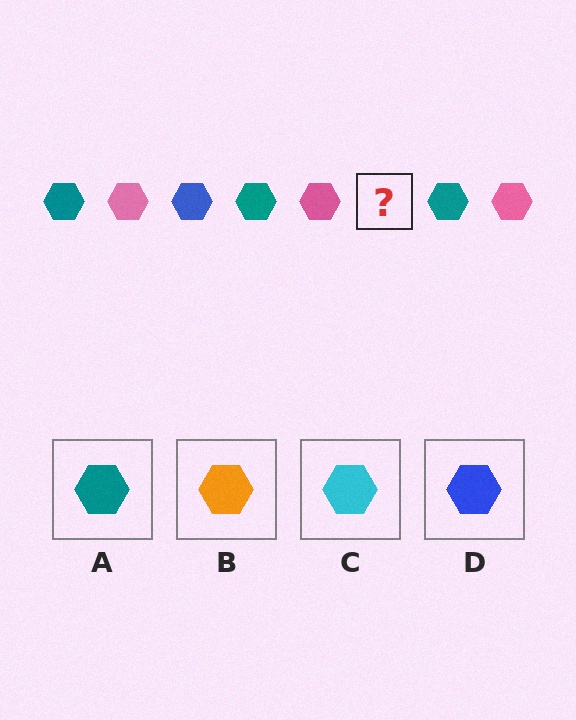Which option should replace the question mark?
Option D.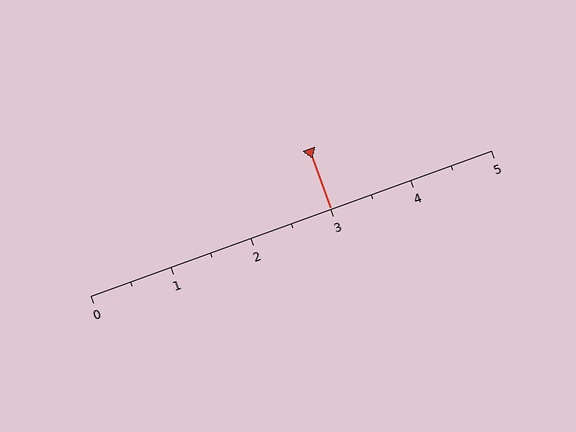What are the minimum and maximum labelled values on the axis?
The axis runs from 0 to 5.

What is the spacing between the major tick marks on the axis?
The major ticks are spaced 1 apart.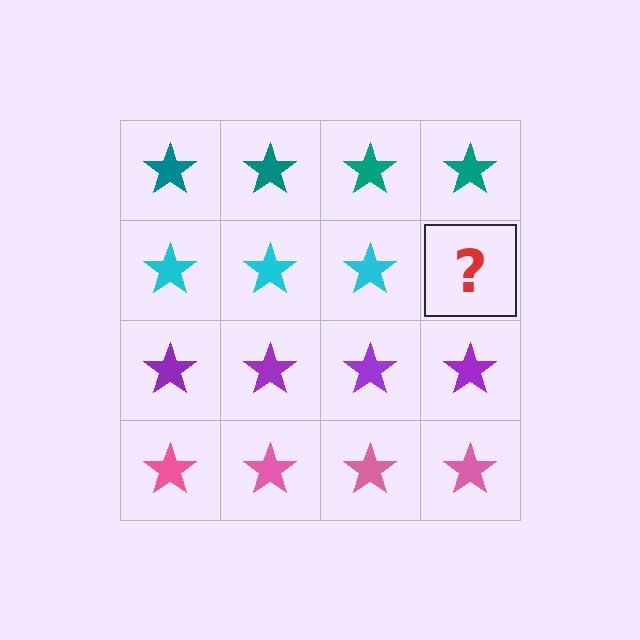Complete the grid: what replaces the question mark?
The question mark should be replaced with a cyan star.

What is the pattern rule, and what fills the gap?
The rule is that each row has a consistent color. The gap should be filled with a cyan star.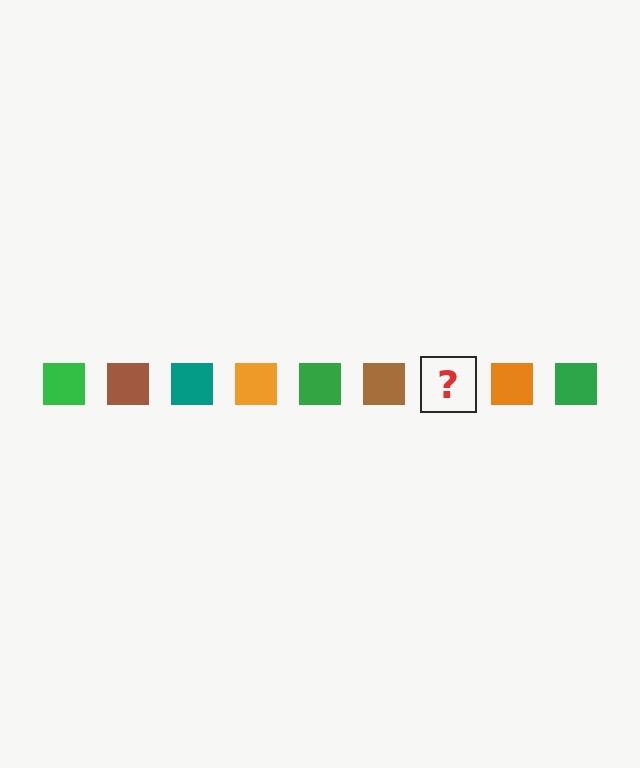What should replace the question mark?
The question mark should be replaced with a teal square.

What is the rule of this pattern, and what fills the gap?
The rule is that the pattern cycles through green, brown, teal, orange squares. The gap should be filled with a teal square.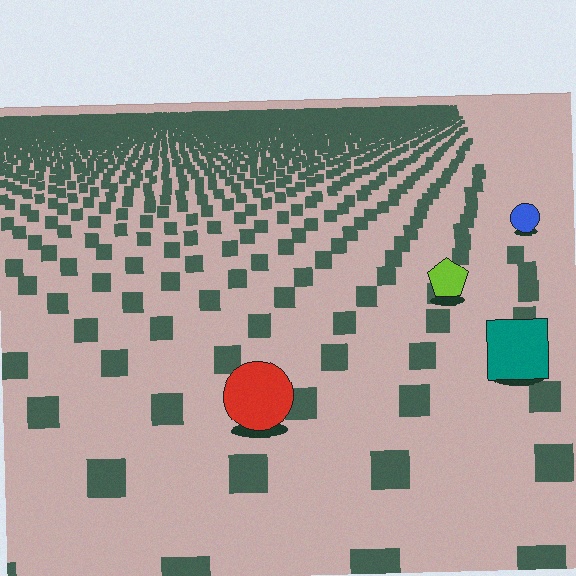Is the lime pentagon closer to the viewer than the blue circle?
Yes. The lime pentagon is closer — you can tell from the texture gradient: the ground texture is coarser near it.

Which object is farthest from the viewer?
The blue circle is farthest from the viewer. It appears smaller and the ground texture around it is denser.